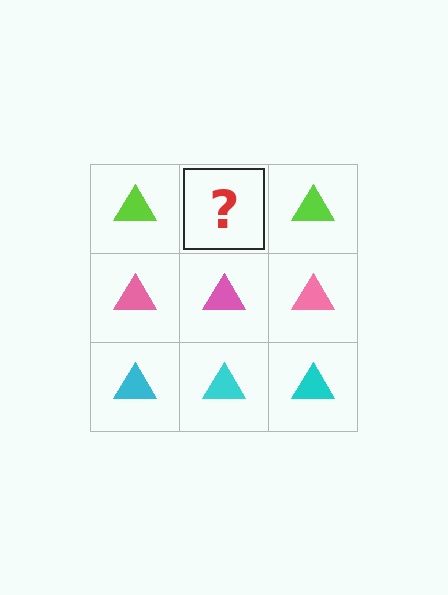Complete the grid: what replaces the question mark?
The question mark should be replaced with a lime triangle.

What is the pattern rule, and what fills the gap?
The rule is that each row has a consistent color. The gap should be filled with a lime triangle.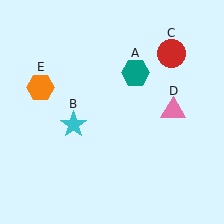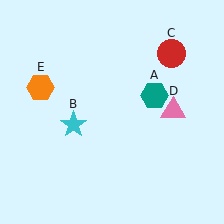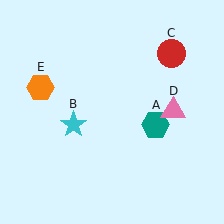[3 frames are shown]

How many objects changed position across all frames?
1 object changed position: teal hexagon (object A).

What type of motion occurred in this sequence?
The teal hexagon (object A) rotated clockwise around the center of the scene.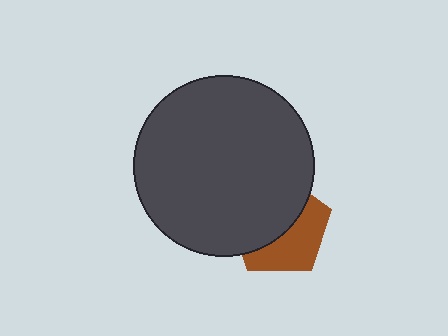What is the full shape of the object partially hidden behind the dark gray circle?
The partially hidden object is a brown pentagon.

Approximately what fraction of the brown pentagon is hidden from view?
Roughly 55% of the brown pentagon is hidden behind the dark gray circle.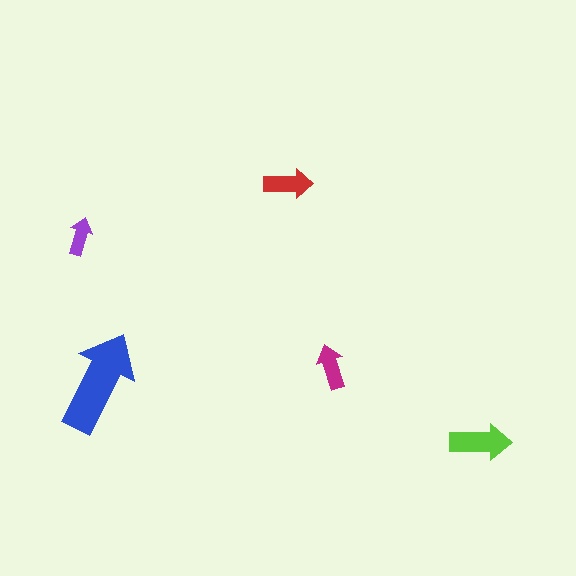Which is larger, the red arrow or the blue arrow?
The blue one.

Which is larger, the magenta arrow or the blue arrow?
The blue one.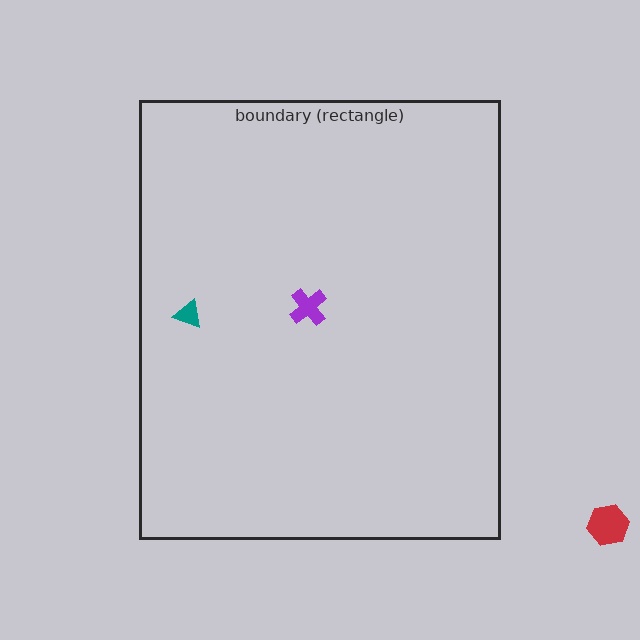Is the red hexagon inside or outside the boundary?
Outside.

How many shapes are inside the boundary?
2 inside, 1 outside.